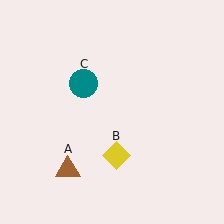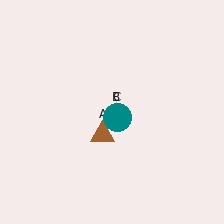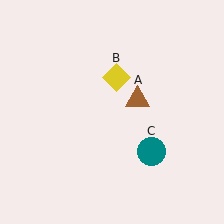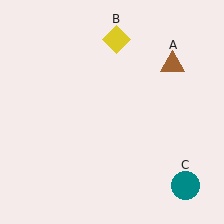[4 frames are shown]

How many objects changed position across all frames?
3 objects changed position: brown triangle (object A), yellow diamond (object B), teal circle (object C).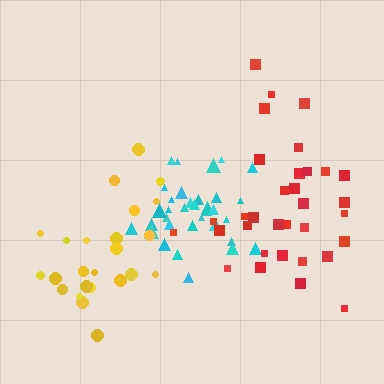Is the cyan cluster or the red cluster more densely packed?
Cyan.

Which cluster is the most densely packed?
Cyan.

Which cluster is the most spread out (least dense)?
Red.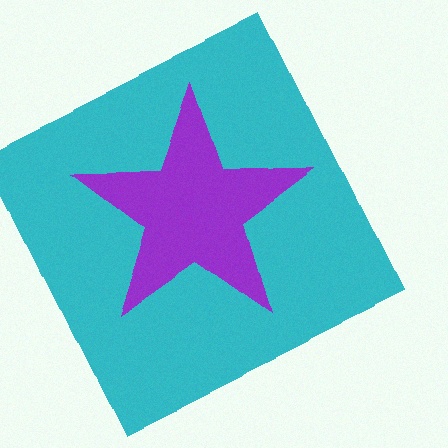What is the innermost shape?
The purple star.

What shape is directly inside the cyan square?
The purple star.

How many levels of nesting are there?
2.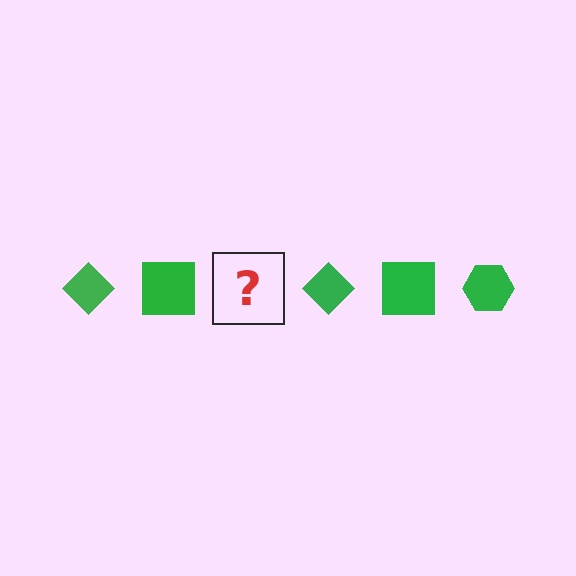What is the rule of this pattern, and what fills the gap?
The rule is that the pattern cycles through diamond, square, hexagon shapes in green. The gap should be filled with a green hexagon.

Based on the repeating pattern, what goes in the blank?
The blank should be a green hexagon.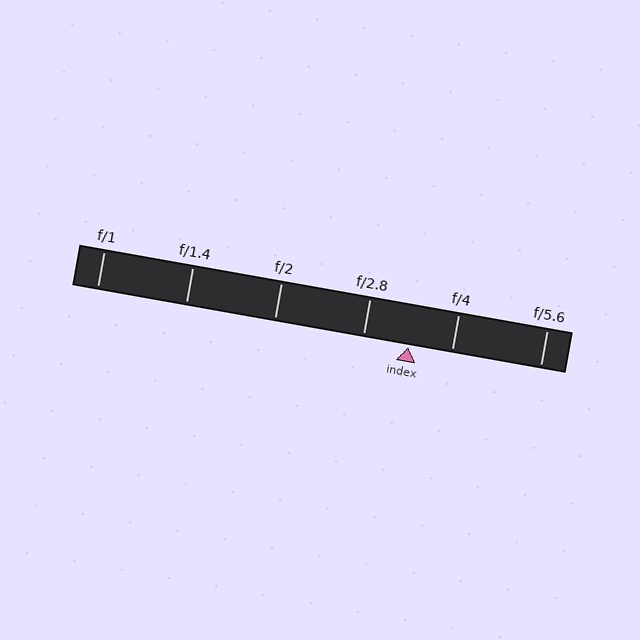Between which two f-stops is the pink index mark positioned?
The index mark is between f/2.8 and f/4.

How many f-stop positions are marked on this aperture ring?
There are 6 f-stop positions marked.